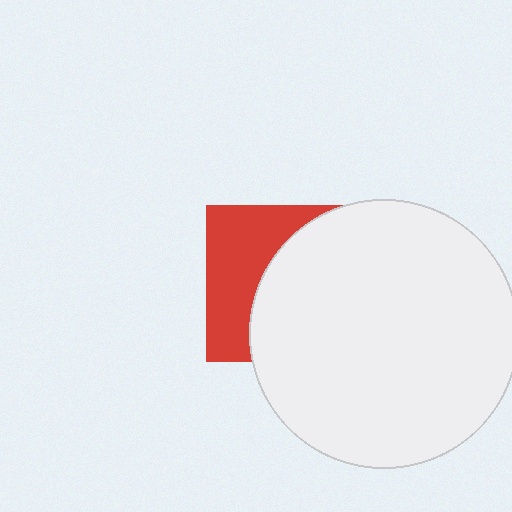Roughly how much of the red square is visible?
A small part of it is visible (roughly 41%).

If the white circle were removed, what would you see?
You would see the complete red square.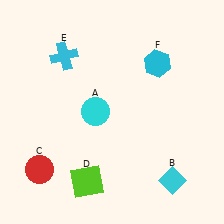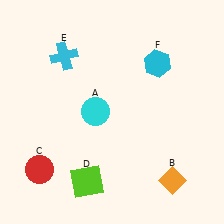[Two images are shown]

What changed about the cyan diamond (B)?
In Image 1, B is cyan. In Image 2, it changed to orange.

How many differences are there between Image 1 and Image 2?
There is 1 difference between the two images.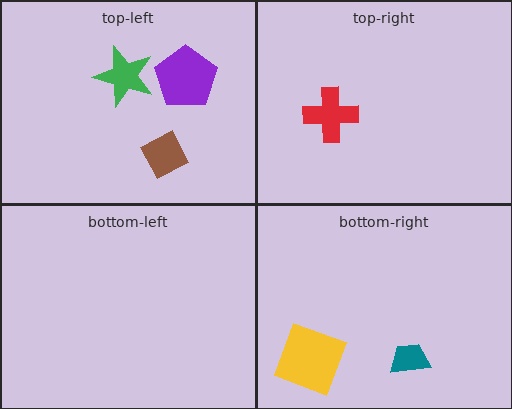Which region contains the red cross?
The top-right region.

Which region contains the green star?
The top-left region.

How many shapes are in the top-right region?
1.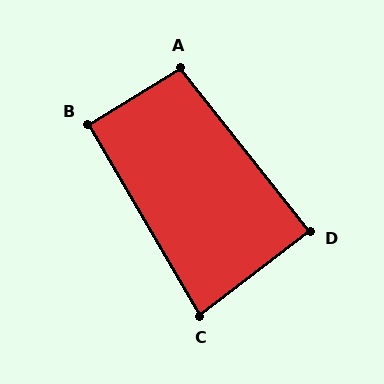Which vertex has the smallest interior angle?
C, at approximately 83 degrees.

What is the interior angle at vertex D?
Approximately 89 degrees (approximately right).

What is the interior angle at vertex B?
Approximately 91 degrees (approximately right).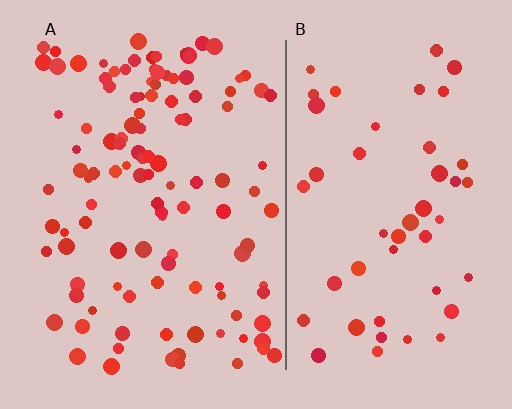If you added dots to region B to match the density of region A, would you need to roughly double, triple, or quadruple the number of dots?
Approximately double.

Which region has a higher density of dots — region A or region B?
A (the left).